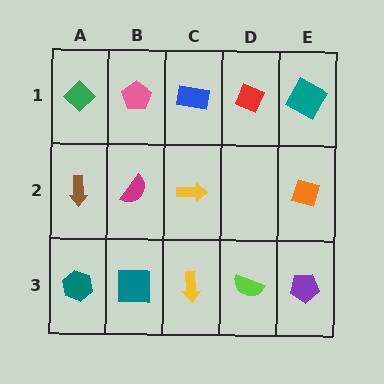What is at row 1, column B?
A pink pentagon.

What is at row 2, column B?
A magenta semicircle.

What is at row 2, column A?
A brown arrow.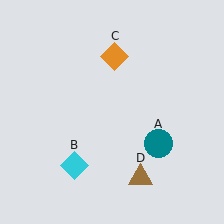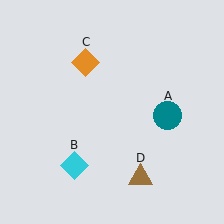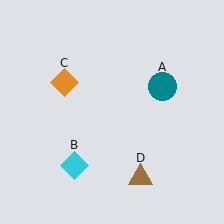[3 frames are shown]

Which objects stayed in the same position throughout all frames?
Cyan diamond (object B) and brown triangle (object D) remained stationary.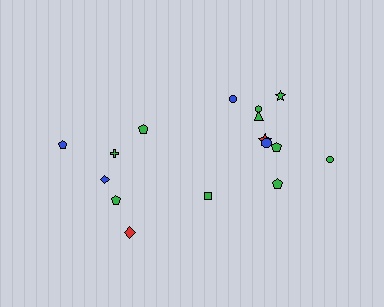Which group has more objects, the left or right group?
The right group.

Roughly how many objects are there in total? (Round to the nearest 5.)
Roughly 15 objects in total.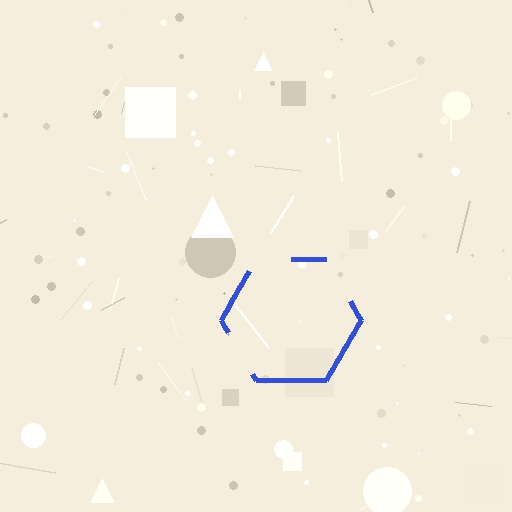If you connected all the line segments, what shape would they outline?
They would outline a hexagon.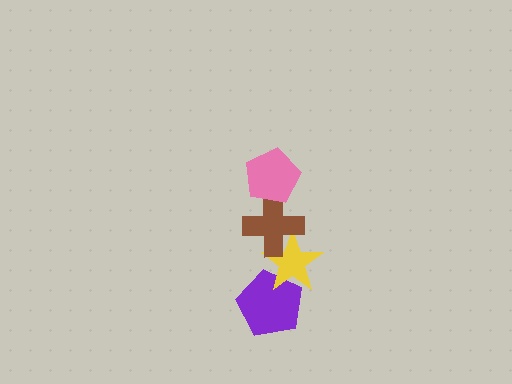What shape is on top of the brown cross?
The pink pentagon is on top of the brown cross.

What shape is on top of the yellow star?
The brown cross is on top of the yellow star.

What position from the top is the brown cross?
The brown cross is 2nd from the top.